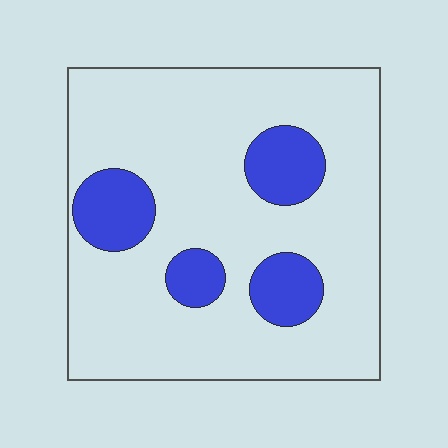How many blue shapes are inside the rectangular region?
4.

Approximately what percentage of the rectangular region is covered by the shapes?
Approximately 20%.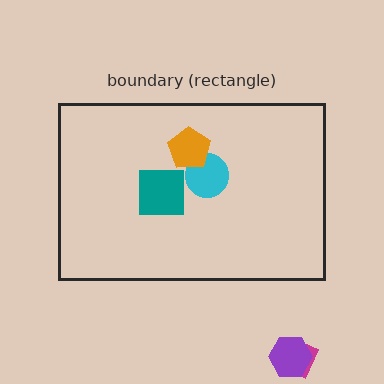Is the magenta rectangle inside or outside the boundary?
Outside.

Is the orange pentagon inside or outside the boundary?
Inside.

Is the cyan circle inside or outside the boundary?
Inside.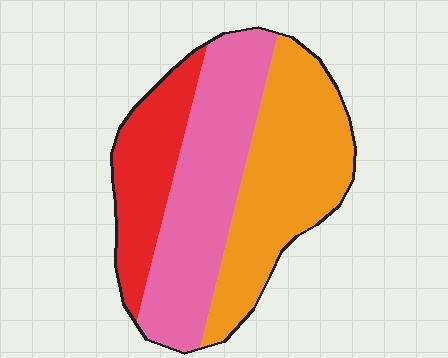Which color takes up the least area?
Red, at roughly 20%.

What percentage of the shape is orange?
Orange takes up about two fifths (2/5) of the shape.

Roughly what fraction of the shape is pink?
Pink covers around 40% of the shape.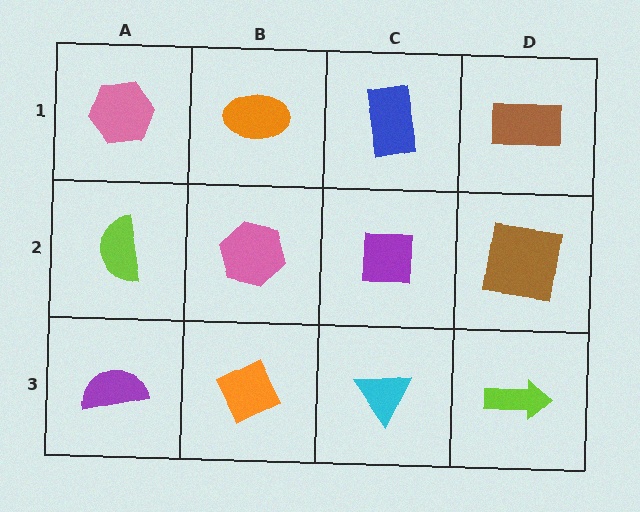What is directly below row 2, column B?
An orange diamond.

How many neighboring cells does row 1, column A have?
2.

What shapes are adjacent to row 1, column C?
A purple square (row 2, column C), an orange ellipse (row 1, column B), a brown rectangle (row 1, column D).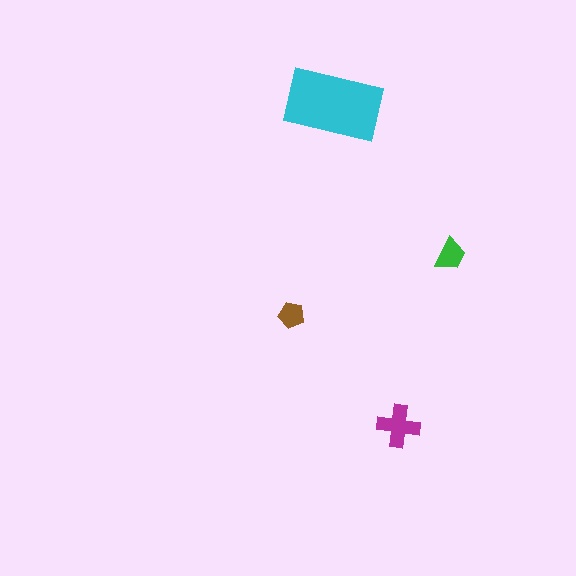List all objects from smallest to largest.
The brown pentagon, the green trapezoid, the magenta cross, the cyan rectangle.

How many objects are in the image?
There are 4 objects in the image.